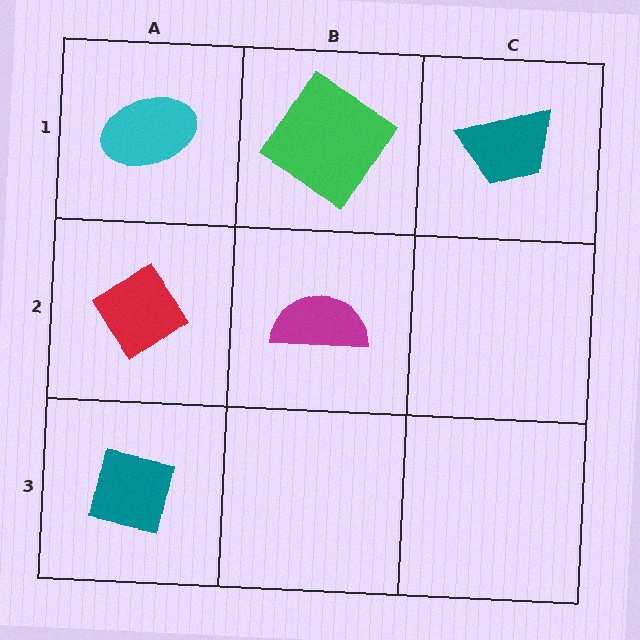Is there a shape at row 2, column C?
No, that cell is empty.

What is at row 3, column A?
A teal square.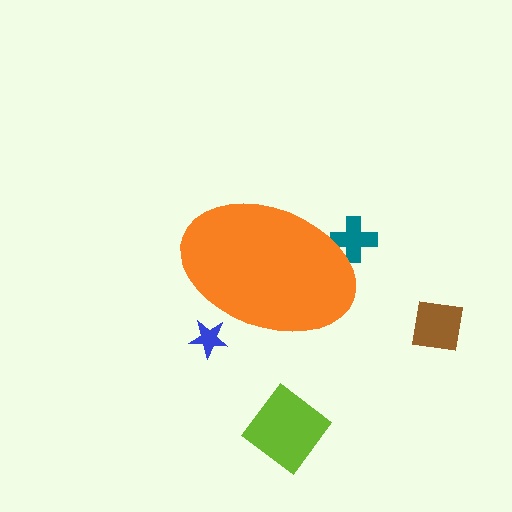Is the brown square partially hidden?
No, the brown square is fully visible.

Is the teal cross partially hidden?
Yes, the teal cross is partially hidden behind the orange ellipse.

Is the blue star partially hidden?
Yes, the blue star is partially hidden behind the orange ellipse.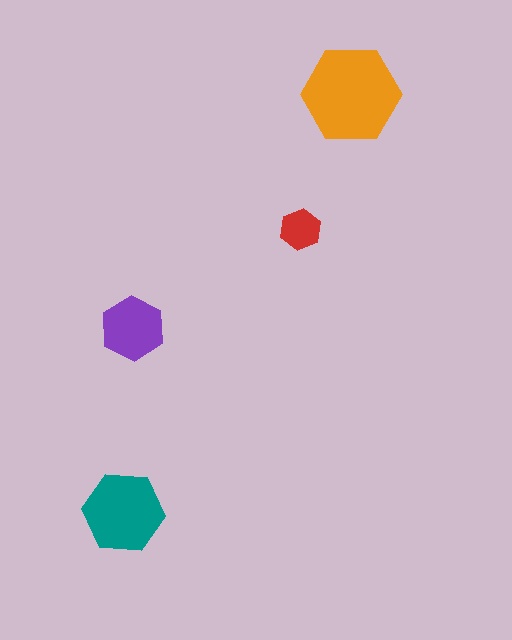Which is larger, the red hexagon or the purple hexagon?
The purple one.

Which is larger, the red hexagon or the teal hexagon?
The teal one.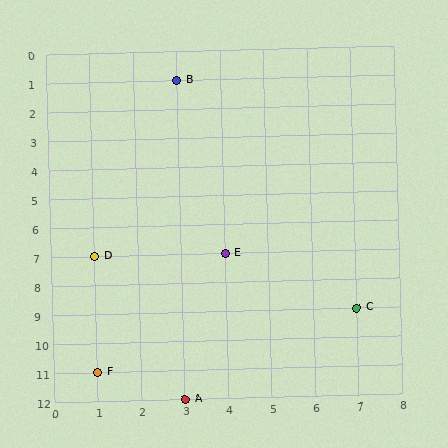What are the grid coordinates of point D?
Point D is at grid coordinates (1, 7).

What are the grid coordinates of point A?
Point A is at grid coordinates (3, 12).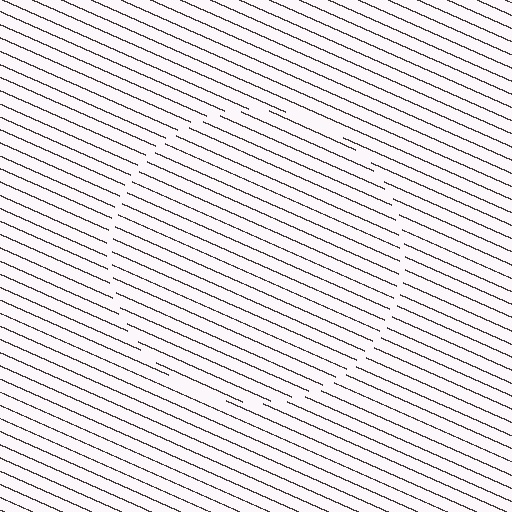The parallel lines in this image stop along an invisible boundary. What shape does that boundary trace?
An illusory circle. The interior of the shape contains the same grating, shifted by half a period — the contour is defined by the phase discontinuity where line-ends from the inner and outer gratings abut.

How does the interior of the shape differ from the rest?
The interior of the shape contains the same grating, shifted by half a period — the contour is defined by the phase discontinuity where line-ends from the inner and outer gratings abut.